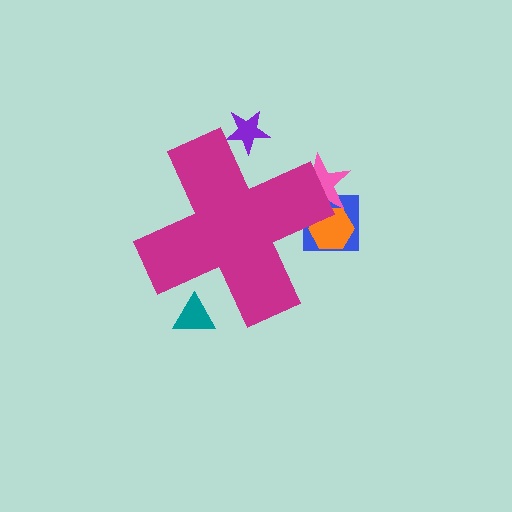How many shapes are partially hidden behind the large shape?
5 shapes are partially hidden.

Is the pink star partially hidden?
Yes, the pink star is partially hidden behind the magenta cross.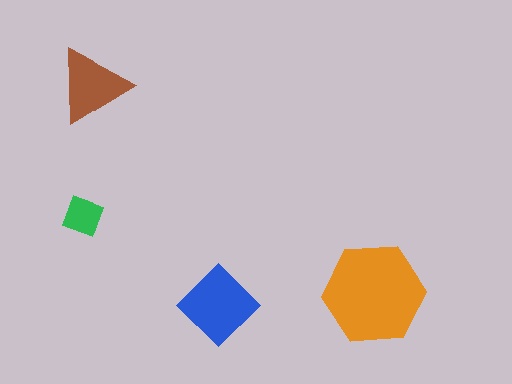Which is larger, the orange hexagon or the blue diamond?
The orange hexagon.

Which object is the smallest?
The green square.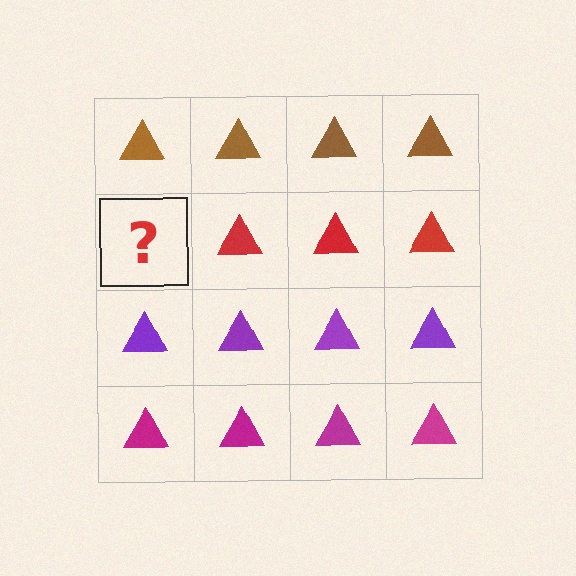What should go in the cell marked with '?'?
The missing cell should contain a red triangle.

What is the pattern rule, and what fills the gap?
The rule is that each row has a consistent color. The gap should be filled with a red triangle.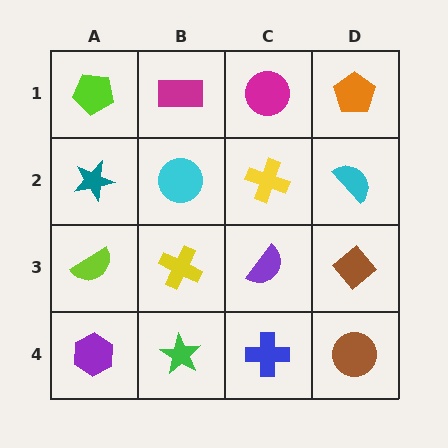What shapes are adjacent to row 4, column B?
A yellow cross (row 3, column B), a purple hexagon (row 4, column A), a blue cross (row 4, column C).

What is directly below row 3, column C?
A blue cross.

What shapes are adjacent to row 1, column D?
A cyan semicircle (row 2, column D), a magenta circle (row 1, column C).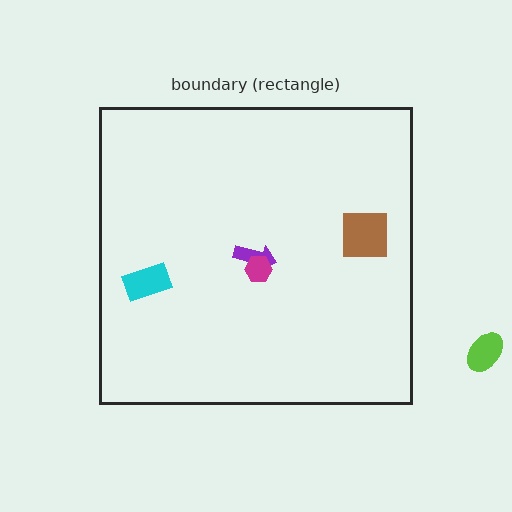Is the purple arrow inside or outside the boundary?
Inside.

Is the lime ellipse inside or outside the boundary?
Outside.